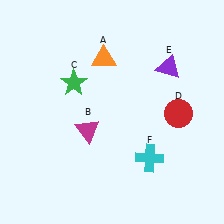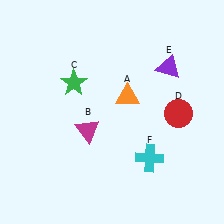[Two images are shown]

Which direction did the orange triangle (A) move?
The orange triangle (A) moved down.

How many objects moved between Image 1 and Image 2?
1 object moved between the two images.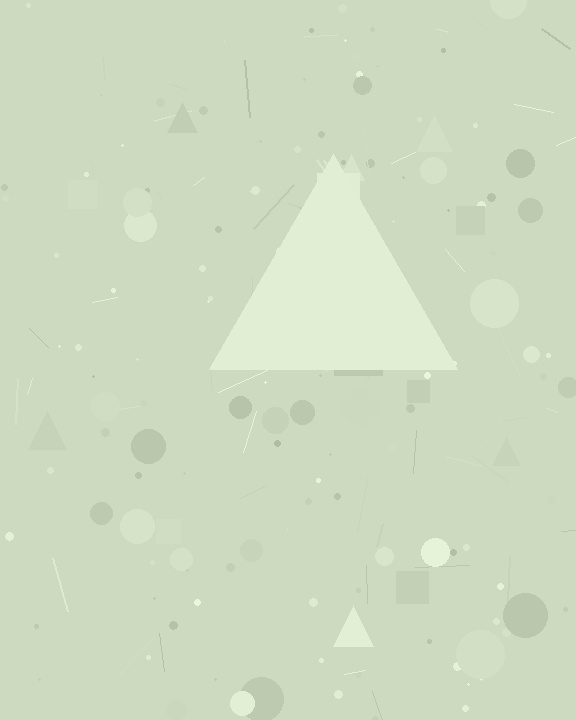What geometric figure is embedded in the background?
A triangle is embedded in the background.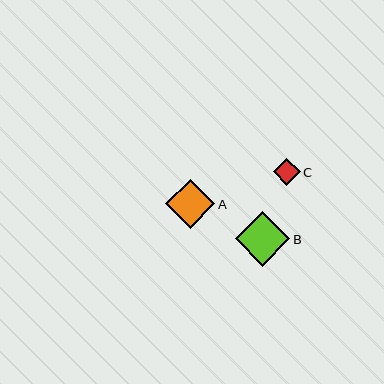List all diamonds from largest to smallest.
From largest to smallest: B, A, C.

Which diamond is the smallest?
Diamond C is the smallest with a size of approximately 27 pixels.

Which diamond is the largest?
Diamond B is the largest with a size of approximately 54 pixels.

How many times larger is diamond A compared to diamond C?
Diamond A is approximately 1.8 times the size of diamond C.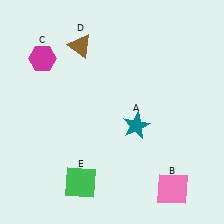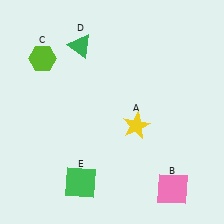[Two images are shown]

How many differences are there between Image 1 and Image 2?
There are 3 differences between the two images.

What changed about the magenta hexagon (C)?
In Image 1, C is magenta. In Image 2, it changed to lime.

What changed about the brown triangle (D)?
In Image 1, D is brown. In Image 2, it changed to green.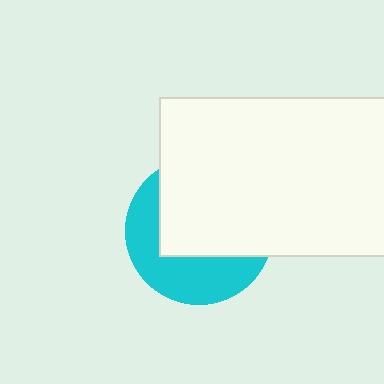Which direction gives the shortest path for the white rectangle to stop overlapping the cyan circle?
Moving toward the upper-right gives the shortest separation.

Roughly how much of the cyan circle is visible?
A small part of it is visible (roughly 42%).